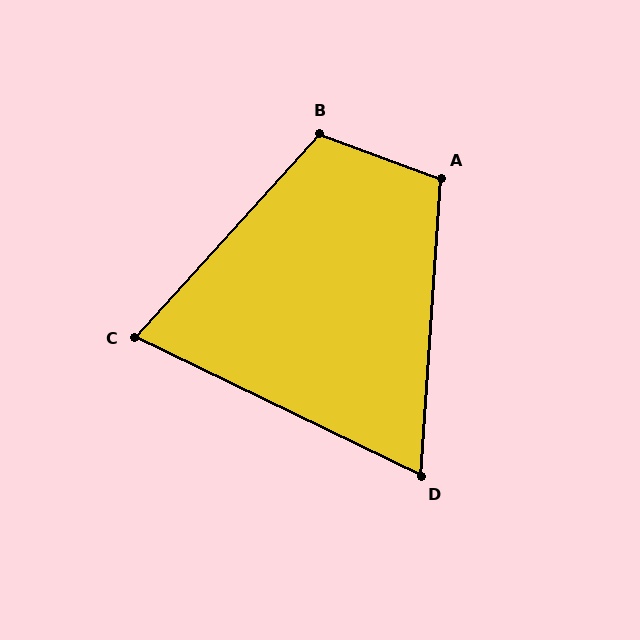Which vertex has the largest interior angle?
B, at approximately 112 degrees.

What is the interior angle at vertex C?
Approximately 74 degrees (acute).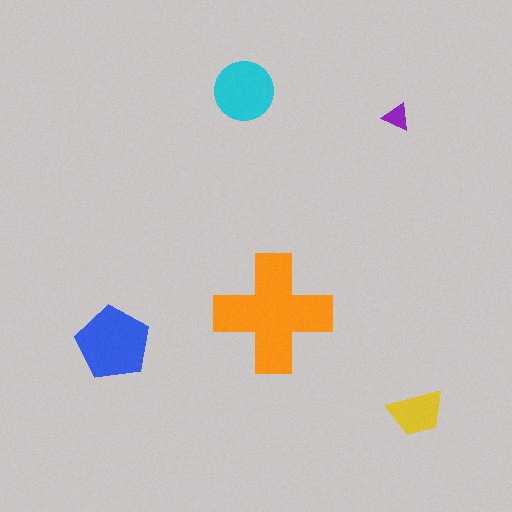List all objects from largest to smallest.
The orange cross, the blue pentagon, the cyan circle, the yellow trapezoid, the purple triangle.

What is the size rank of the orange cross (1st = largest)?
1st.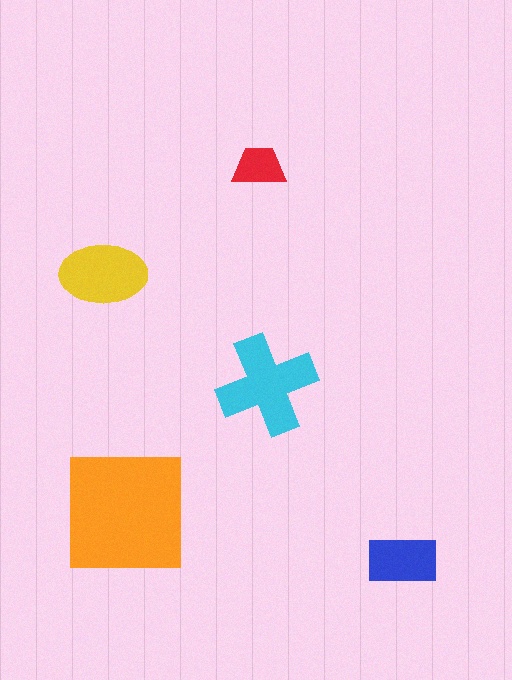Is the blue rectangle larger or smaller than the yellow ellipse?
Smaller.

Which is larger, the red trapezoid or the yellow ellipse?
The yellow ellipse.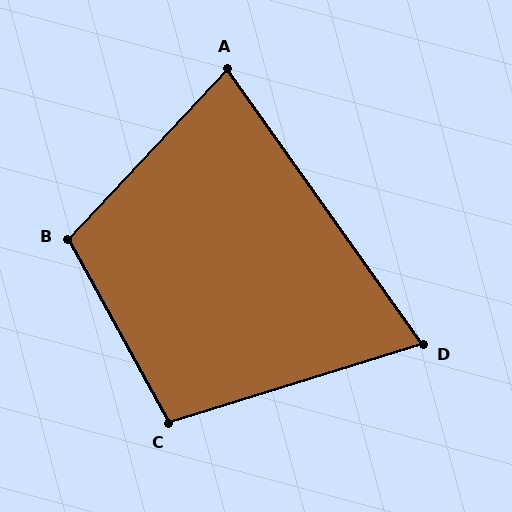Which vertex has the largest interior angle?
B, at approximately 108 degrees.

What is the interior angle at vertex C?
Approximately 101 degrees (obtuse).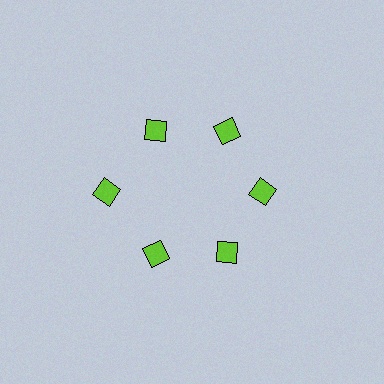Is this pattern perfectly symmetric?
No. The 6 lime diamonds are arranged in a ring, but one element near the 9 o'clock position is pushed outward from the center, breaking the 6-fold rotational symmetry.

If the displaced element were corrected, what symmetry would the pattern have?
It would have 6-fold rotational symmetry — the pattern would map onto itself every 60 degrees.